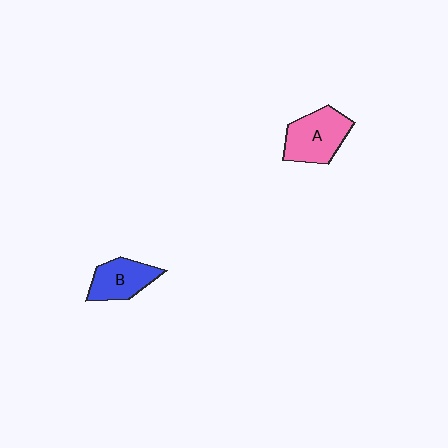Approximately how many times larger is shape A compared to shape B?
Approximately 1.2 times.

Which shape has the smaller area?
Shape B (blue).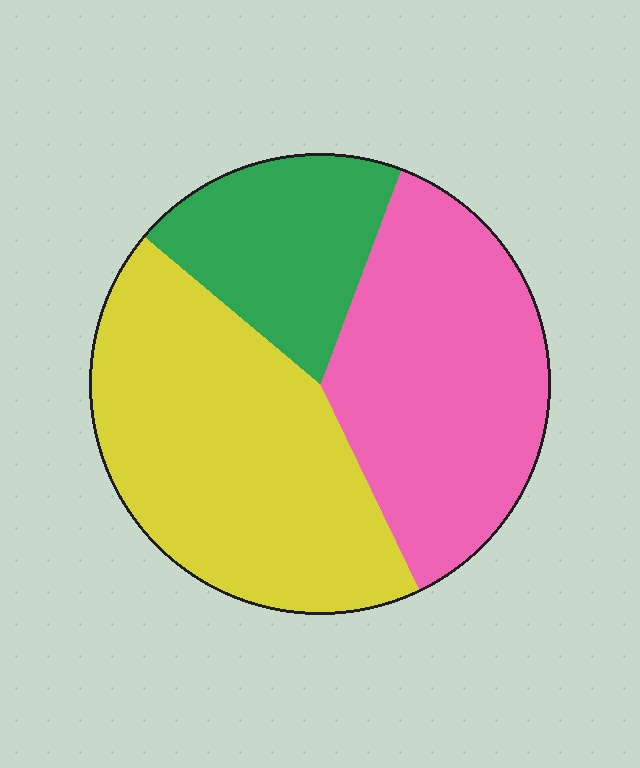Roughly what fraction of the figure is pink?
Pink takes up about three eighths (3/8) of the figure.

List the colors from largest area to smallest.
From largest to smallest: yellow, pink, green.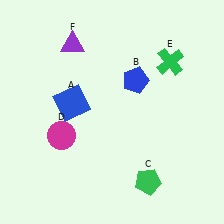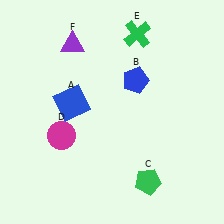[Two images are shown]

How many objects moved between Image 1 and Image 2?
1 object moved between the two images.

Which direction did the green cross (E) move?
The green cross (E) moved left.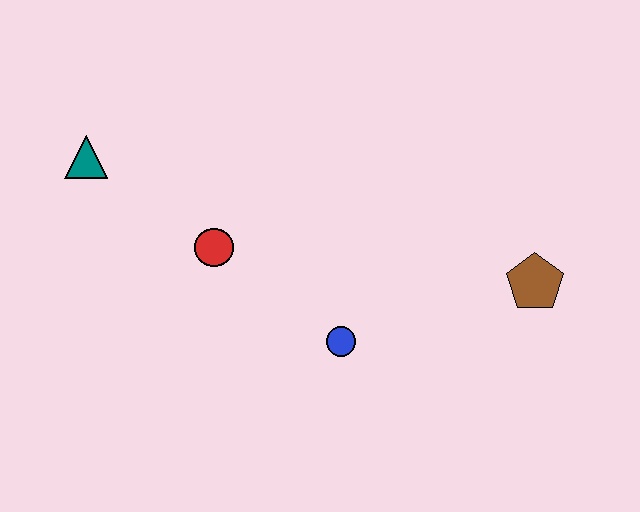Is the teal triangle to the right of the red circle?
No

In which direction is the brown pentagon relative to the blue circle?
The brown pentagon is to the right of the blue circle.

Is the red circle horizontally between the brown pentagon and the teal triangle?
Yes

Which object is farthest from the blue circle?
The teal triangle is farthest from the blue circle.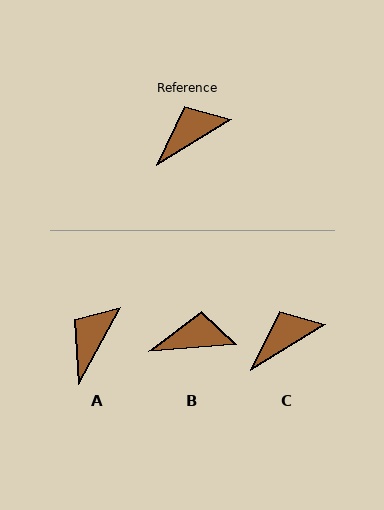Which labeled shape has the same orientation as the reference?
C.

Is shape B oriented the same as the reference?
No, it is off by about 28 degrees.